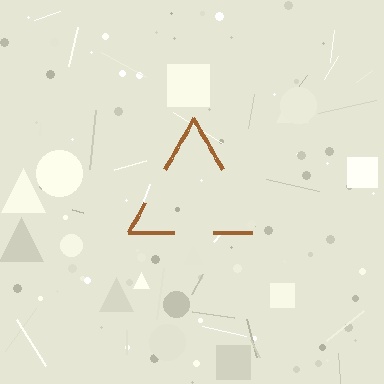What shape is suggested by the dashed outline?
The dashed outline suggests a triangle.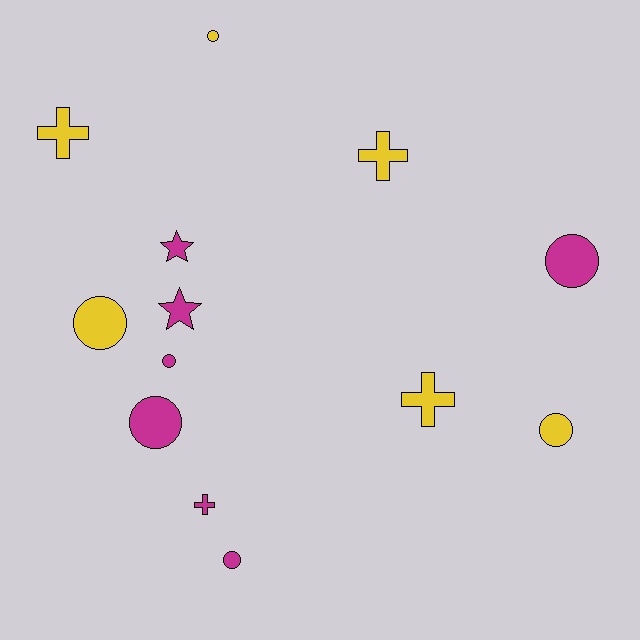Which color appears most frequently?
Magenta, with 7 objects.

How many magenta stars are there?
There are 2 magenta stars.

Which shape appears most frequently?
Circle, with 7 objects.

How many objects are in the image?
There are 13 objects.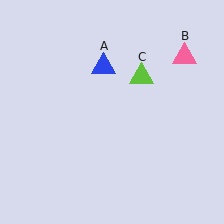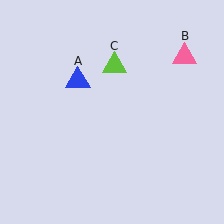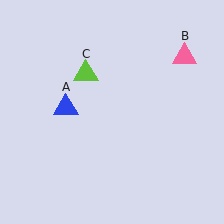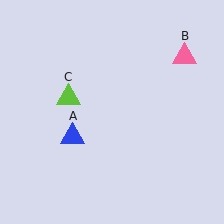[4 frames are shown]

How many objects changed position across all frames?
2 objects changed position: blue triangle (object A), lime triangle (object C).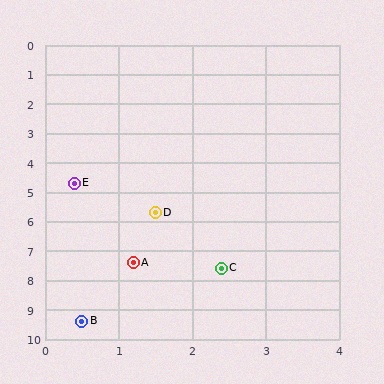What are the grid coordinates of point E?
Point E is at approximately (0.4, 4.7).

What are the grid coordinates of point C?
Point C is at approximately (2.4, 7.6).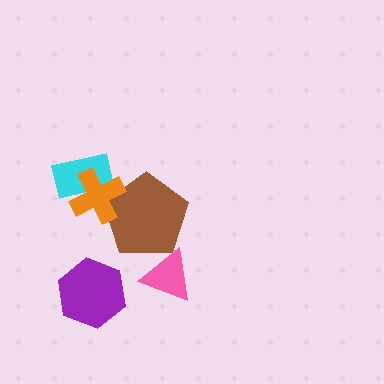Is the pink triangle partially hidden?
Yes, it is partially covered by another shape.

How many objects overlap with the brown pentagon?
2 objects overlap with the brown pentagon.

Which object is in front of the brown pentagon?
The orange cross is in front of the brown pentagon.